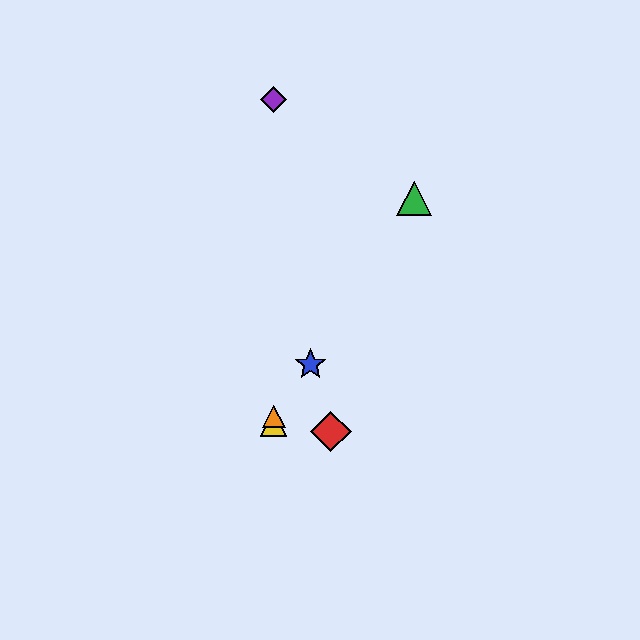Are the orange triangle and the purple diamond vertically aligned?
Yes, both are at x≈274.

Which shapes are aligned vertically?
The yellow triangle, the purple diamond, the orange triangle are aligned vertically.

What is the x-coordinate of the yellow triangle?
The yellow triangle is at x≈274.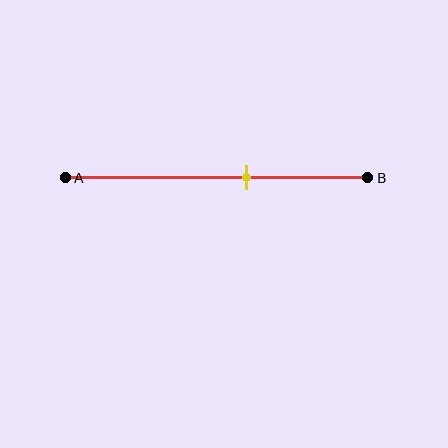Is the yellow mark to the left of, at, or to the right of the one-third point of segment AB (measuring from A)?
The yellow mark is to the right of the one-third point of segment AB.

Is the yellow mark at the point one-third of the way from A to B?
No, the mark is at about 60% from A, not at the 33% one-third point.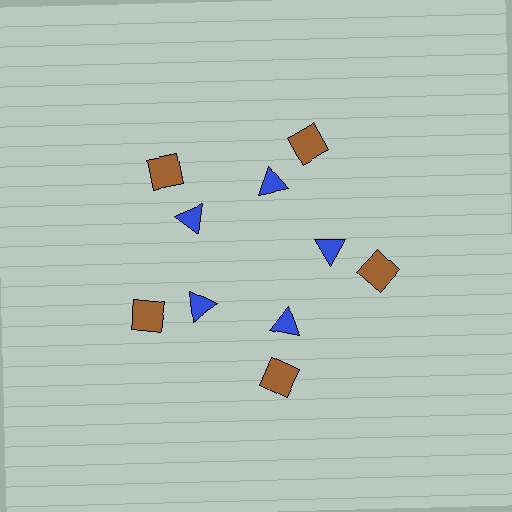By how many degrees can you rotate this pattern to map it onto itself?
The pattern maps onto itself every 72 degrees of rotation.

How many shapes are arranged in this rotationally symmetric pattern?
There are 10 shapes, arranged in 5 groups of 2.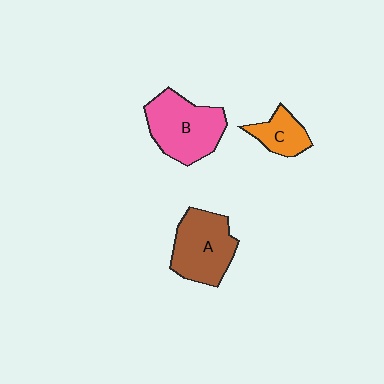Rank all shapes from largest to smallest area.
From largest to smallest: B (pink), A (brown), C (orange).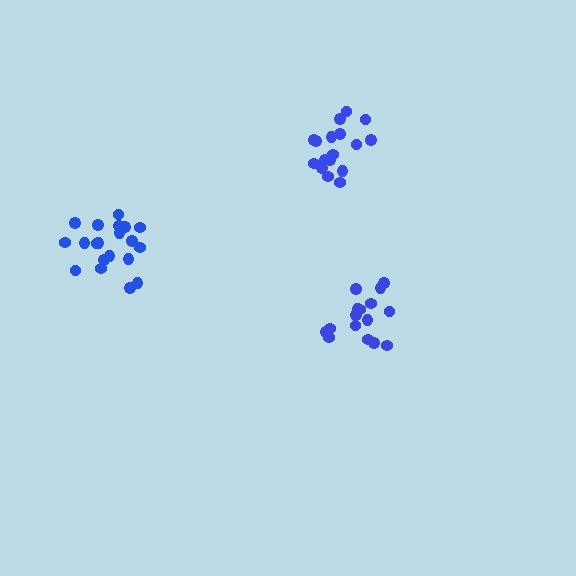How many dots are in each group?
Group 1: 17 dots, Group 2: 16 dots, Group 3: 21 dots (54 total).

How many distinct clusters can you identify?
There are 3 distinct clusters.